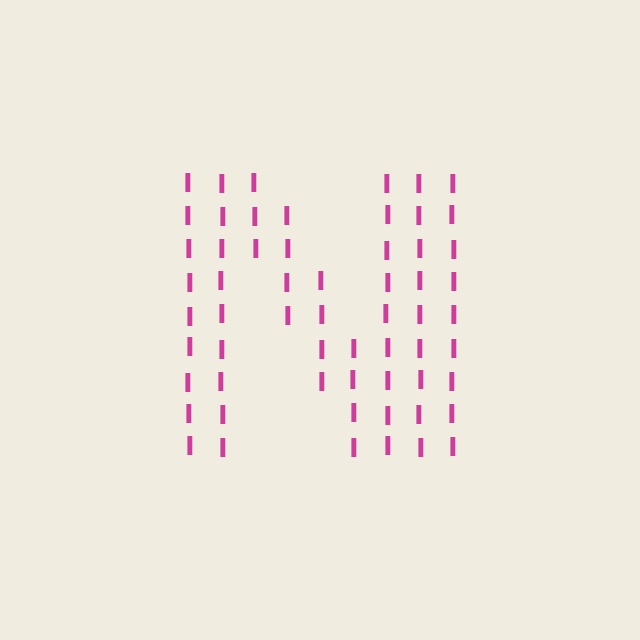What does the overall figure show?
The overall figure shows the letter N.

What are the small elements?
The small elements are letter I's.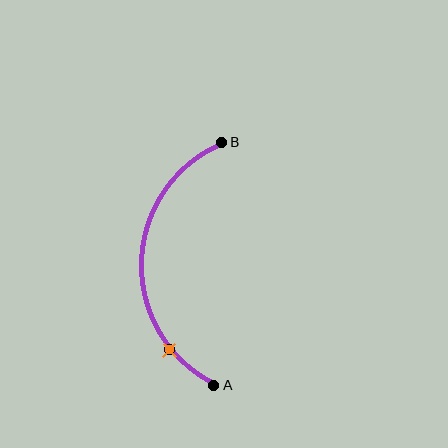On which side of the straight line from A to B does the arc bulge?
The arc bulges to the left of the straight line connecting A and B.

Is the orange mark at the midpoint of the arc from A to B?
No. The orange mark lies on the arc but is closer to endpoint A. The arc midpoint would be at the point on the curve equidistant along the arc from both A and B.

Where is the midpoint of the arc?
The arc midpoint is the point on the curve farthest from the straight line joining A and B. It sits to the left of that line.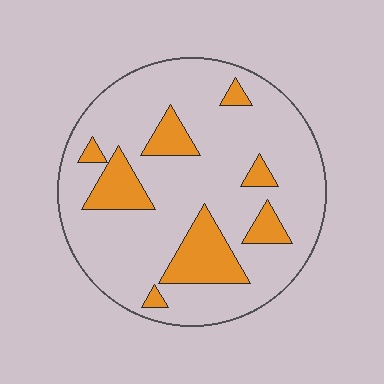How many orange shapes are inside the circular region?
8.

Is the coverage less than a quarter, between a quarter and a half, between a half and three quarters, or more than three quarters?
Less than a quarter.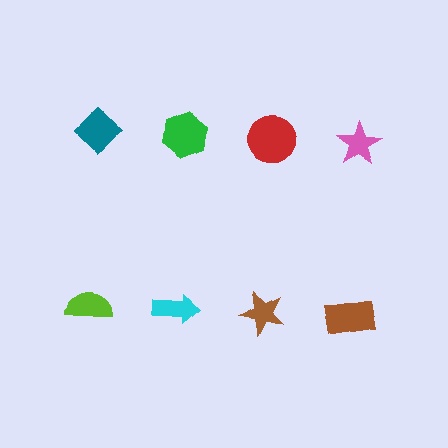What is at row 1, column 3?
A red circle.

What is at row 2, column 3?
A brown star.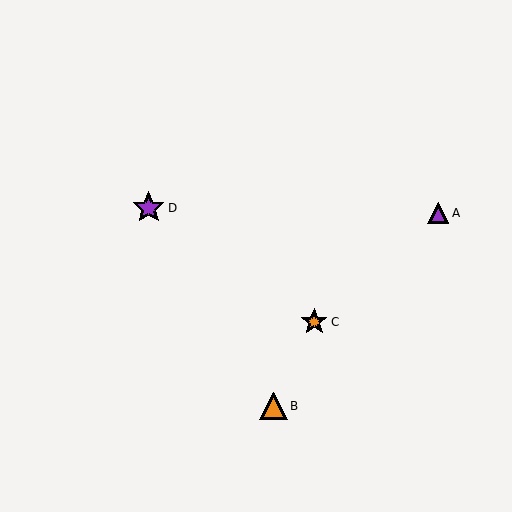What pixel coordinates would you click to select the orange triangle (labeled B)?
Click at (274, 406) to select the orange triangle B.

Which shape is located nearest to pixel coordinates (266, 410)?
The orange triangle (labeled B) at (274, 406) is nearest to that location.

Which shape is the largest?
The purple star (labeled D) is the largest.